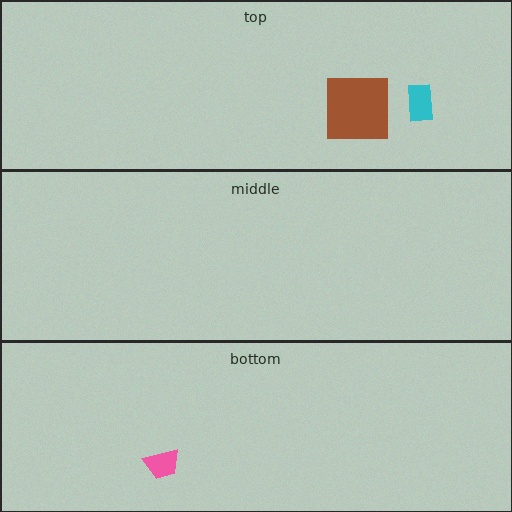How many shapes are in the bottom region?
1.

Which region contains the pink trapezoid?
The bottom region.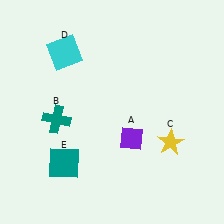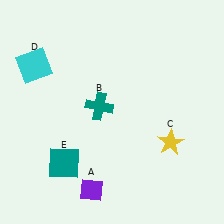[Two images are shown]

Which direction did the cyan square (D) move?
The cyan square (D) moved left.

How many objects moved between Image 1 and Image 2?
3 objects moved between the two images.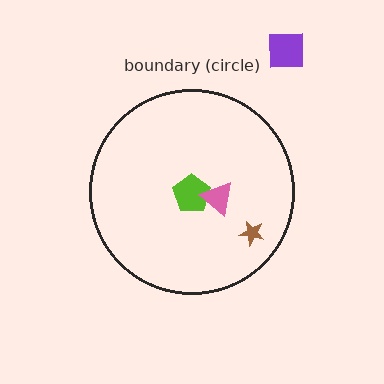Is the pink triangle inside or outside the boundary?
Inside.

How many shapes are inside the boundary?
3 inside, 1 outside.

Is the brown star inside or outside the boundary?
Inside.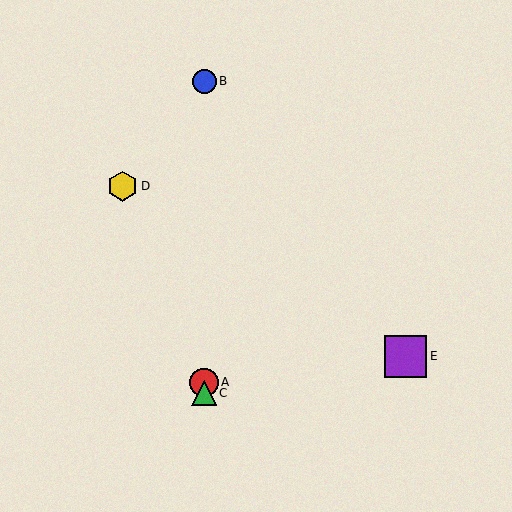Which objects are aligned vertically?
Objects A, B, C are aligned vertically.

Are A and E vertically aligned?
No, A is at x≈204 and E is at x≈405.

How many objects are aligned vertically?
3 objects (A, B, C) are aligned vertically.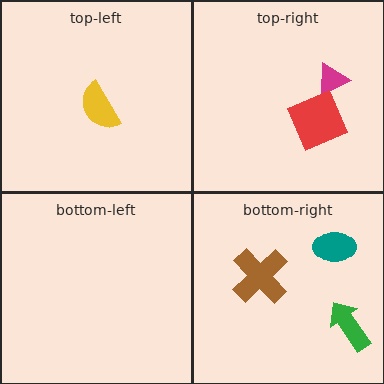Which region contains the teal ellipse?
The bottom-right region.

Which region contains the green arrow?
The bottom-right region.